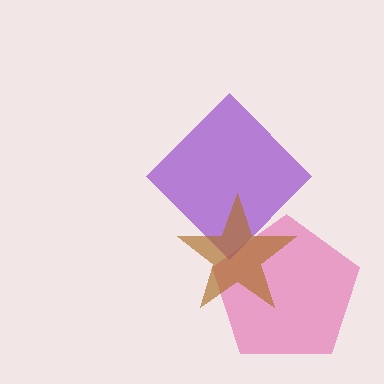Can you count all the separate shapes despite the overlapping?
Yes, there are 3 separate shapes.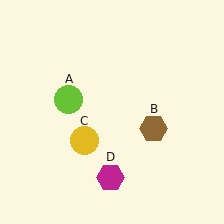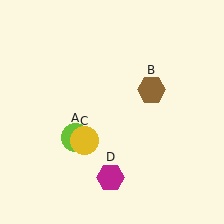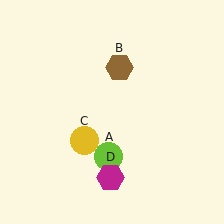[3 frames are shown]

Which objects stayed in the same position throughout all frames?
Yellow circle (object C) and magenta hexagon (object D) remained stationary.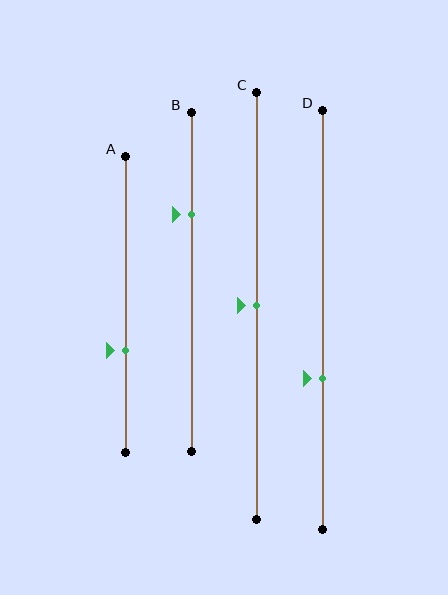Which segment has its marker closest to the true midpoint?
Segment C has its marker closest to the true midpoint.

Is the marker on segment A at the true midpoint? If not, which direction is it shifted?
No, the marker on segment A is shifted downward by about 16% of the segment length.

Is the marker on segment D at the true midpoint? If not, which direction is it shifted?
No, the marker on segment D is shifted downward by about 14% of the segment length.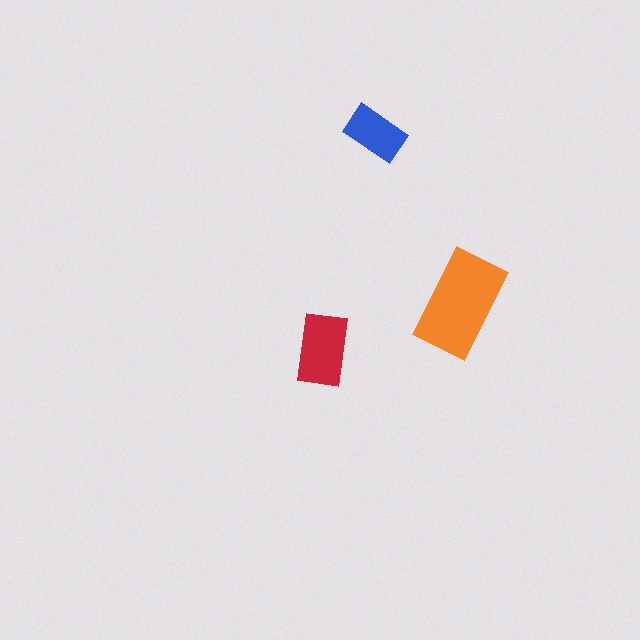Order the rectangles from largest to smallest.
the orange one, the red one, the blue one.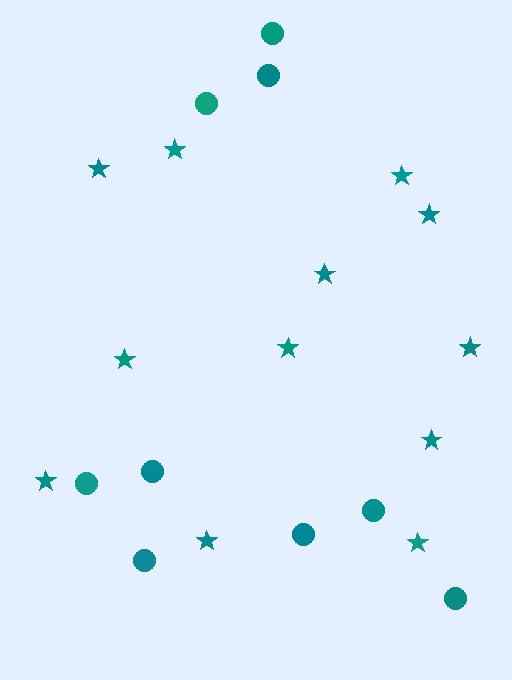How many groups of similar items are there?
There are 2 groups: one group of stars (12) and one group of circles (9).